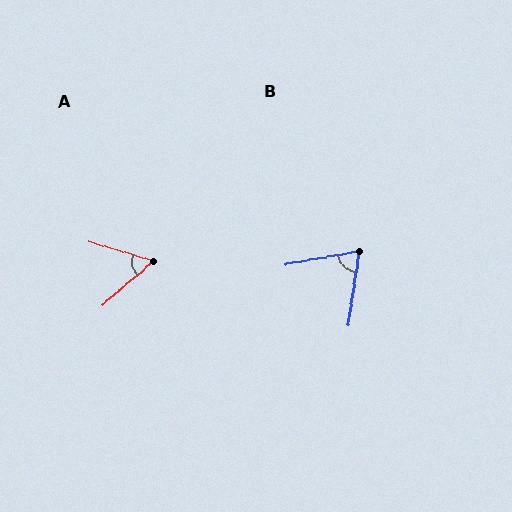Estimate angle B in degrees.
Approximately 71 degrees.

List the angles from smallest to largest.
A (58°), B (71°).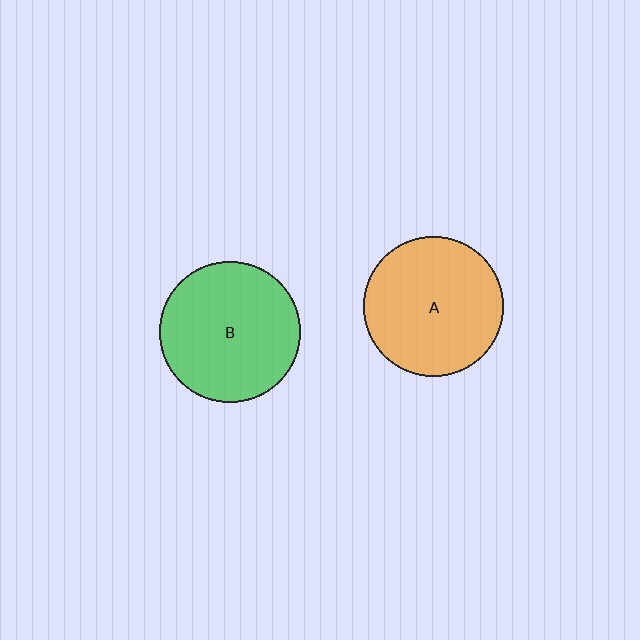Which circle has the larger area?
Circle B (green).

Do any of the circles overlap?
No, none of the circles overlap.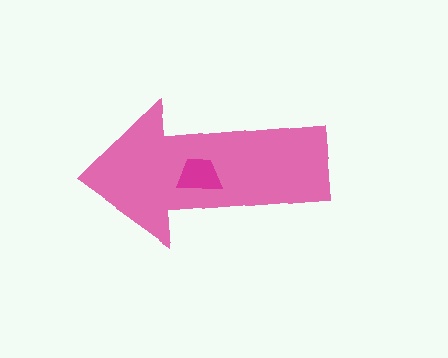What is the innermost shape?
The magenta trapezoid.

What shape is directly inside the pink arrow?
The magenta trapezoid.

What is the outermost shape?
The pink arrow.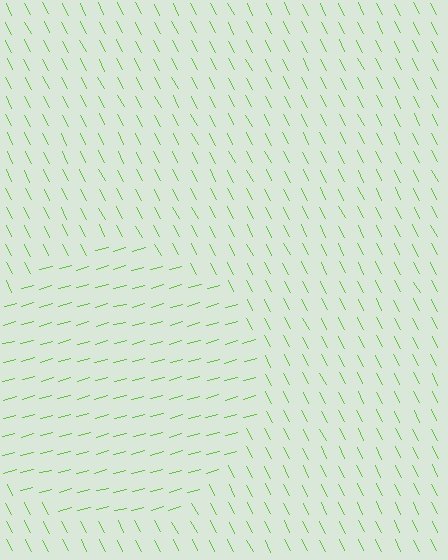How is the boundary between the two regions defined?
The boundary is defined purely by a change in line orientation (approximately 78 degrees difference). All lines are the same color and thickness.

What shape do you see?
I see a circle.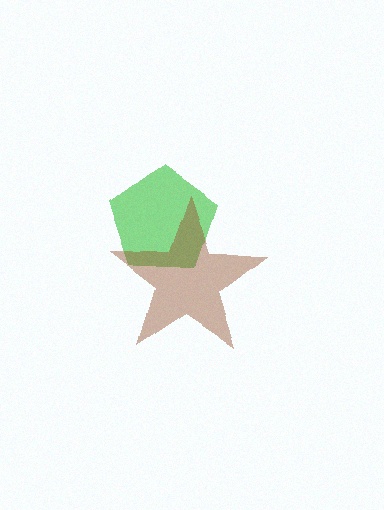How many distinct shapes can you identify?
There are 2 distinct shapes: a green pentagon, a brown star.